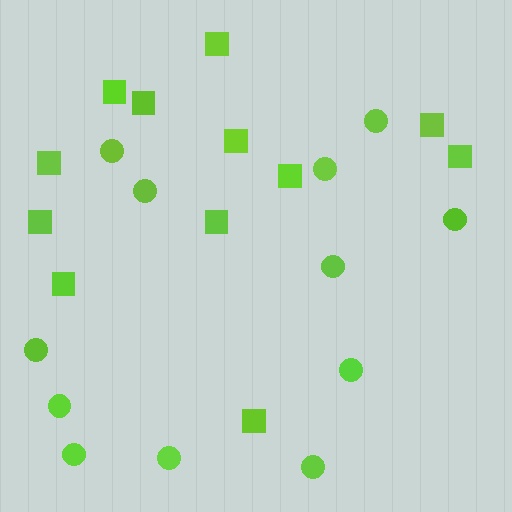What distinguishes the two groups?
There are 2 groups: one group of circles (12) and one group of squares (12).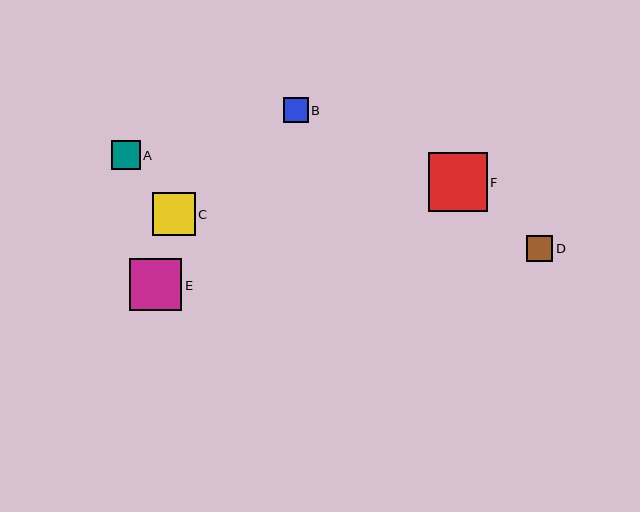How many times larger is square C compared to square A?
Square C is approximately 1.5 times the size of square A.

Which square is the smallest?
Square B is the smallest with a size of approximately 25 pixels.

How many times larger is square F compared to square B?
Square F is approximately 2.4 times the size of square B.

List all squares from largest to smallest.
From largest to smallest: F, E, C, A, D, B.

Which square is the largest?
Square F is the largest with a size of approximately 59 pixels.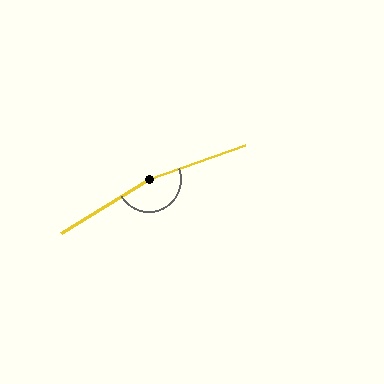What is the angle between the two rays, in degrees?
Approximately 168 degrees.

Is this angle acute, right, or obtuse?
It is obtuse.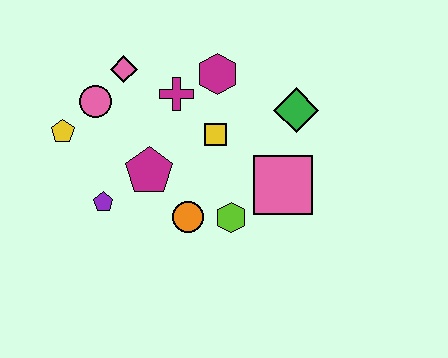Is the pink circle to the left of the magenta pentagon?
Yes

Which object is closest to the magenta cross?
The magenta hexagon is closest to the magenta cross.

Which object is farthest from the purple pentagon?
The green diamond is farthest from the purple pentagon.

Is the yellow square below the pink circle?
Yes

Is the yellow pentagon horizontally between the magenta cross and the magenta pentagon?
No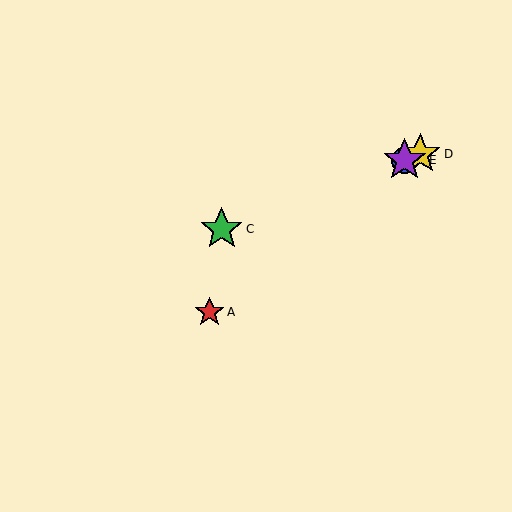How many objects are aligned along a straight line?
4 objects (B, C, D, E) are aligned along a straight line.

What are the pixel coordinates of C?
Object C is at (222, 229).